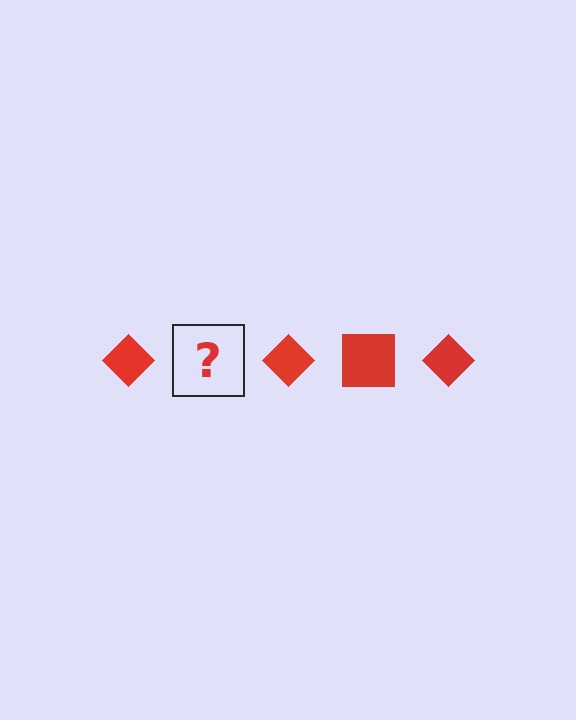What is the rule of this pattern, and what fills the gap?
The rule is that the pattern cycles through diamond, square shapes in red. The gap should be filled with a red square.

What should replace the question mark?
The question mark should be replaced with a red square.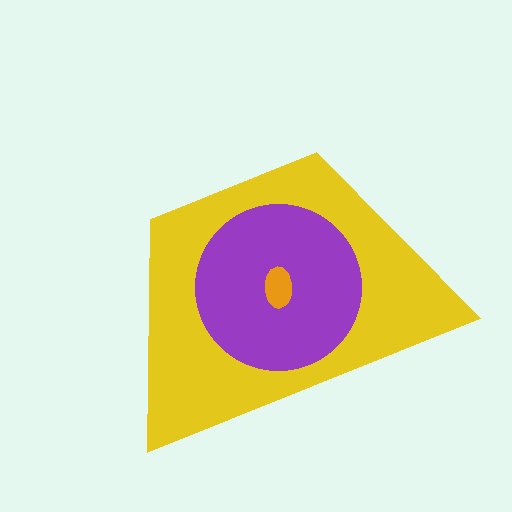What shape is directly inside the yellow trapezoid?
The purple circle.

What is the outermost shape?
The yellow trapezoid.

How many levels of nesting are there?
3.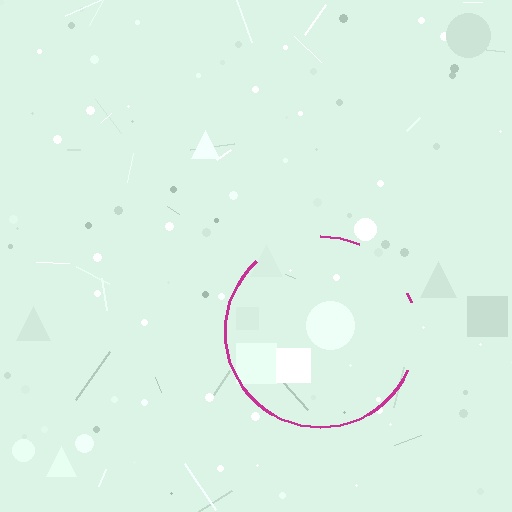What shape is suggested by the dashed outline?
The dashed outline suggests a circle.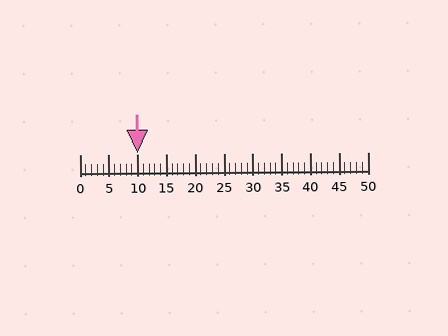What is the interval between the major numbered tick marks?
The major tick marks are spaced 5 units apart.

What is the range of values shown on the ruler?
The ruler shows values from 0 to 50.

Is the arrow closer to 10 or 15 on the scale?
The arrow is closer to 10.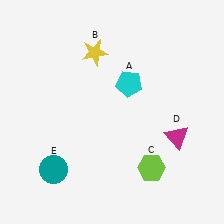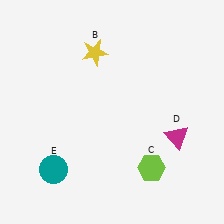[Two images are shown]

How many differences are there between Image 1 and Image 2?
There is 1 difference between the two images.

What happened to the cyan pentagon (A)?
The cyan pentagon (A) was removed in Image 2. It was in the top-right area of Image 1.